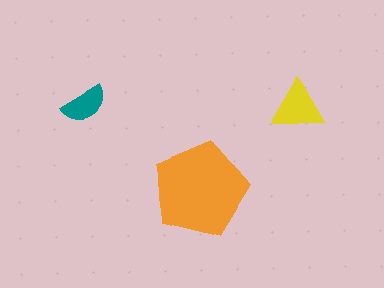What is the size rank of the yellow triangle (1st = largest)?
2nd.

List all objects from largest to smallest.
The orange pentagon, the yellow triangle, the teal semicircle.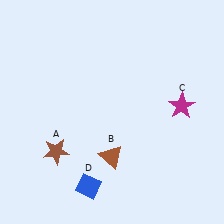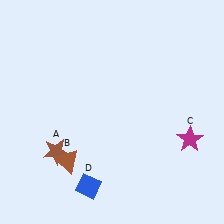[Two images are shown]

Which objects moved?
The objects that moved are: the brown triangle (B), the magenta star (C).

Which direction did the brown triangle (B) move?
The brown triangle (B) moved left.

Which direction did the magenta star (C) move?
The magenta star (C) moved down.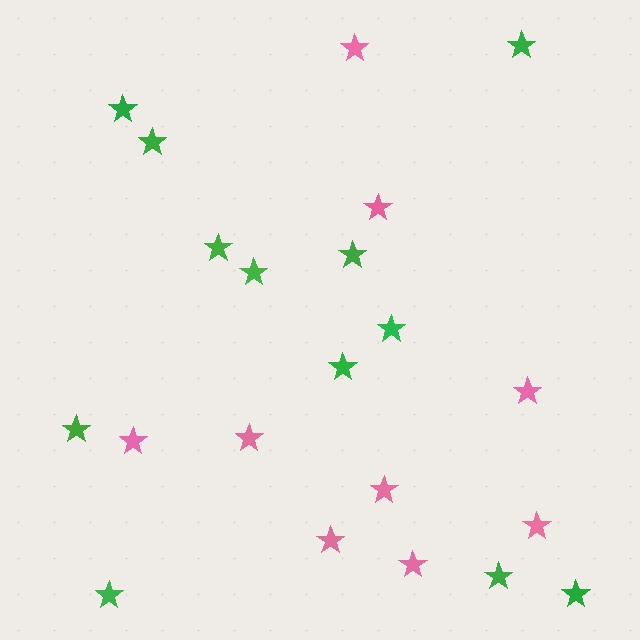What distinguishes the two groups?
There are 2 groups: one group of pink stars (9) and one group of green stars (12).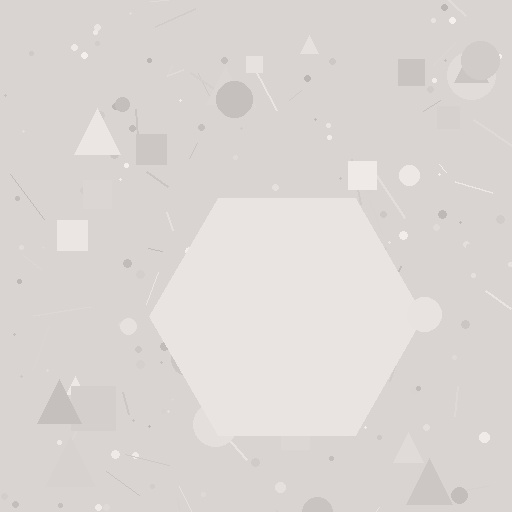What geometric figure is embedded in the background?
A hexagon is embedded in the background.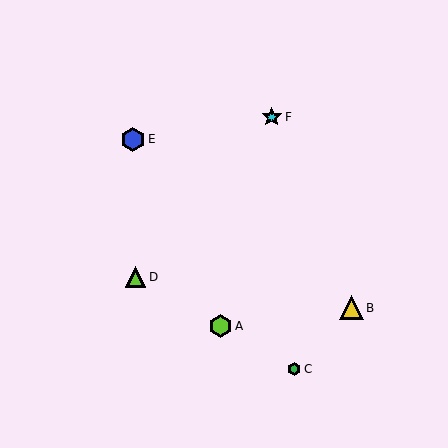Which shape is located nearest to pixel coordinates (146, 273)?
The lime triangle (labeled D) at (136, 277) is nearest to that location.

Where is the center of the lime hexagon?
The center of the lime hexagon is at (221, 326).